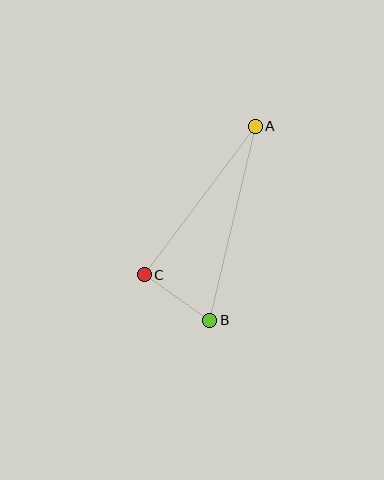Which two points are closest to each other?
Points B and C are closest to each other.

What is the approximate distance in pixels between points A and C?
The distance between A and C is approximately 186 pixels.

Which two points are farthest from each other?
Points A and B are farthest from each other.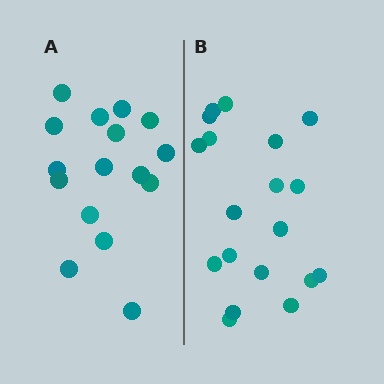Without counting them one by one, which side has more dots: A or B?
Region B (the right region) has more dots.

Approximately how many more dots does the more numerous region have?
Region B has just a few more — roughly 2 or 3 more dots than region A.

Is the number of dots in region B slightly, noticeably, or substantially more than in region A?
Region B has only slightly more — the two regions are fairly close. The ratio is roughly 1.2 to 1.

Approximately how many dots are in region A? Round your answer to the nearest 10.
About 20 dots. (The exact count is 16, which rounds to 20.)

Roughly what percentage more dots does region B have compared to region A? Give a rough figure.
About 20% more.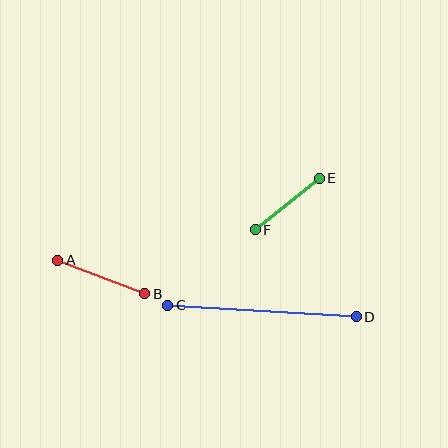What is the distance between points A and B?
The distance is approximately 93 pixels.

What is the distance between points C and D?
The distance is approximately 189 pixels.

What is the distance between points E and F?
The distance is approximately 82 pixels.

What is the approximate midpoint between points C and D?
The midpoint is at approximately (262, 311) pixels.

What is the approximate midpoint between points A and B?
The midpoint is at approximately (101, 277) pixels.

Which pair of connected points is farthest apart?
Points C and D are farthest apart.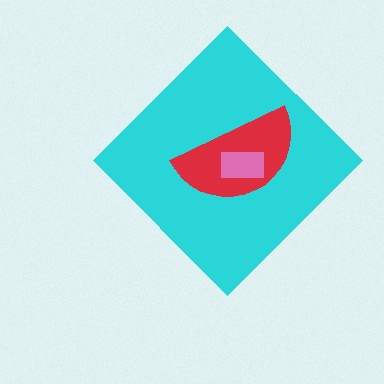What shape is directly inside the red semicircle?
The pink rectangle.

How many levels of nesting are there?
3.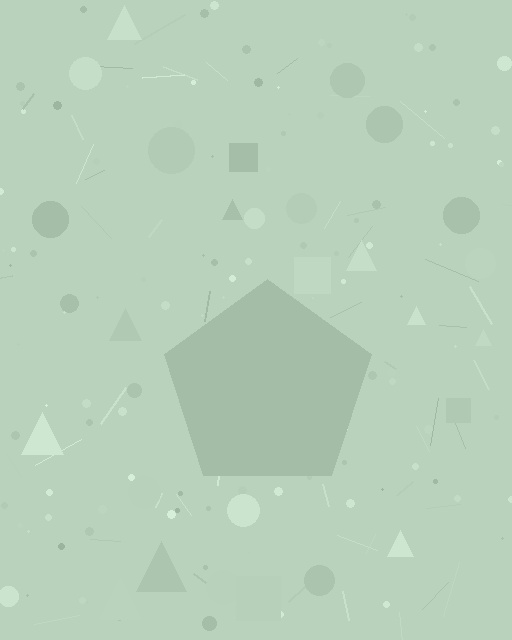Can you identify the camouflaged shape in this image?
The camouflaged shape is a pentagon.